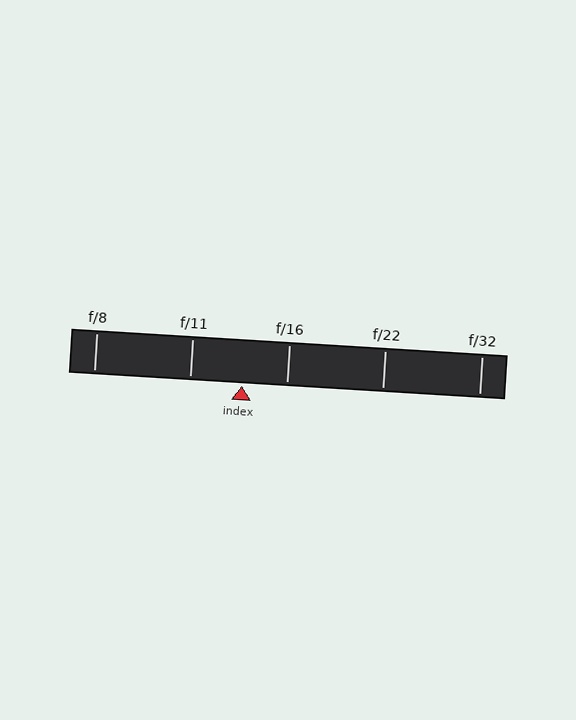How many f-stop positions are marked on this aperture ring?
There are 5 f-stop positions marked.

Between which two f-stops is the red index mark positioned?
The index mark is between f/11 and f/16.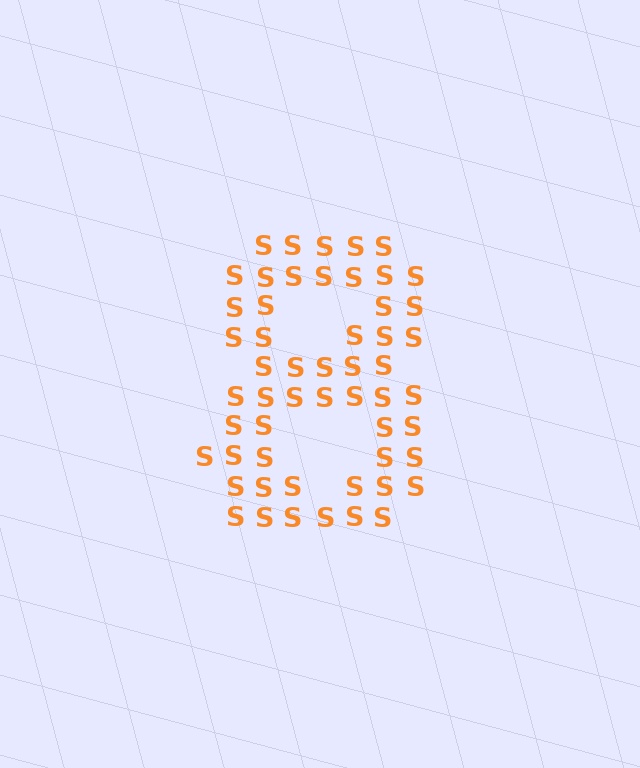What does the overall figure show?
The overall figure shows the digit 8.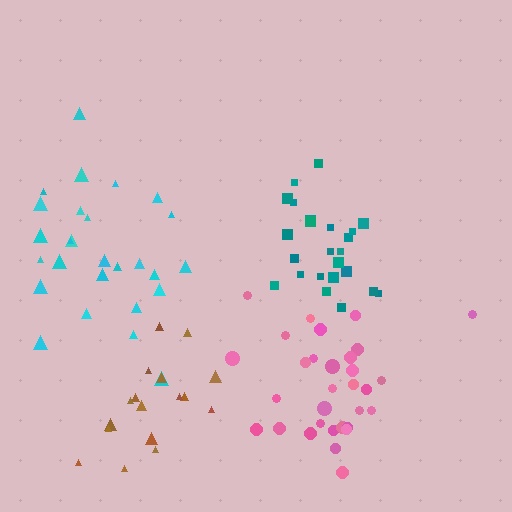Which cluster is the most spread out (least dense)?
Cyan.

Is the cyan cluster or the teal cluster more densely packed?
Teal.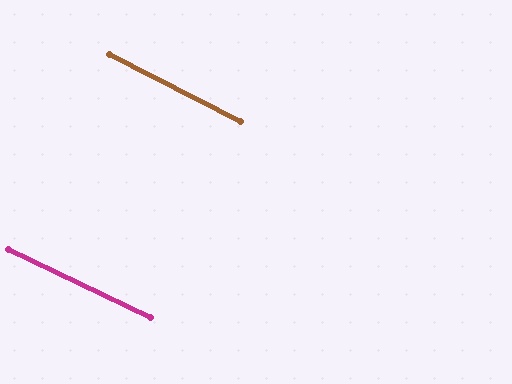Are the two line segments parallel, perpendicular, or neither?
Parallel — their directions differ by only 1.3°.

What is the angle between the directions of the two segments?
Approximately 1 degree.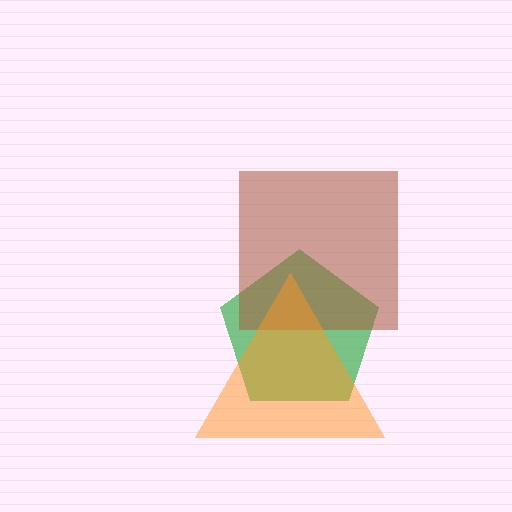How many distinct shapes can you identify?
There are 3 distinct shapes: a green pentagon, a brown square, an orange triangle.